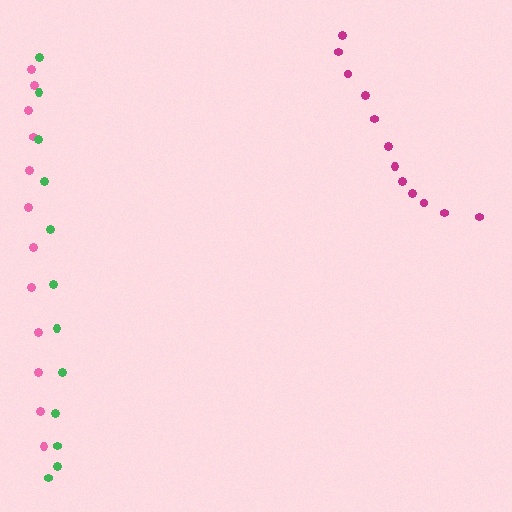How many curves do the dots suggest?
There are 3 distinct paths.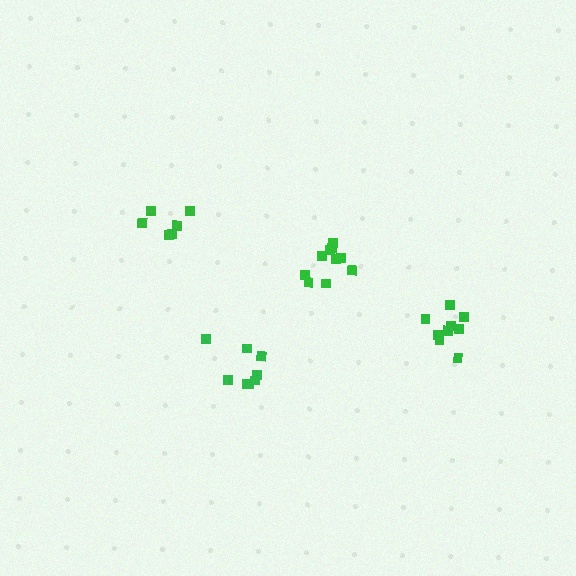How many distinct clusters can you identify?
There are 4 distinct clusters.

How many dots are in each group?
Group 1: 9 dots, Group 2: 6 dots, Group 3: 8 dots, Group 4: 10 dots (33 total).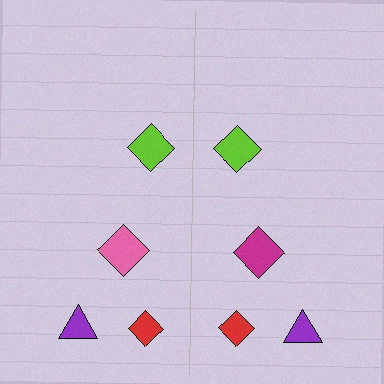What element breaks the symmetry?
The magenta diamond on the right side breaks the symmetry — its mirror counterpart is pink.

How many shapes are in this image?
There are 8 shapes in this image.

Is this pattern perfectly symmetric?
No, the pattern is not perfectly symmetric. The magenta diamond on the right side breaks the symmetry — its mirror counterpart is pink.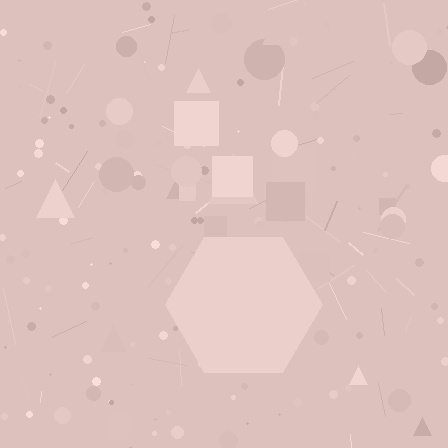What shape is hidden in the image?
A hexagon is hidden in the image.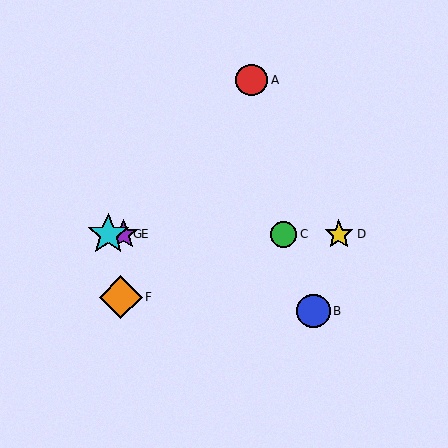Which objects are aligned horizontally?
Objects C, D, E, G are aligned horizontally.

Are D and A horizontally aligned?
No, D is at y≈234 and A is at y≈80.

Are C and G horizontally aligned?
Yes, both are at y≈234.